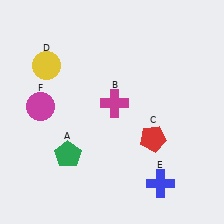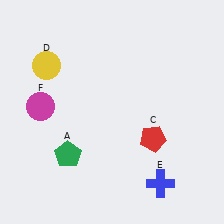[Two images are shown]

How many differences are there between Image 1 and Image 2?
There is 1 difference between the two images.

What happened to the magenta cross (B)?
The magenta cross (B) was removed in Image 2. It was in the top-right area of Image 1.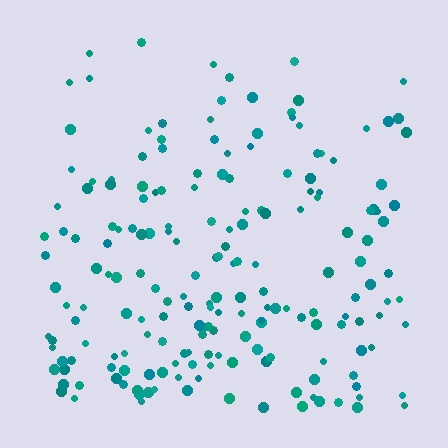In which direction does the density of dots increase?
From top to bottom, with the bottom side densest.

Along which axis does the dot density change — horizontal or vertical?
Vertical.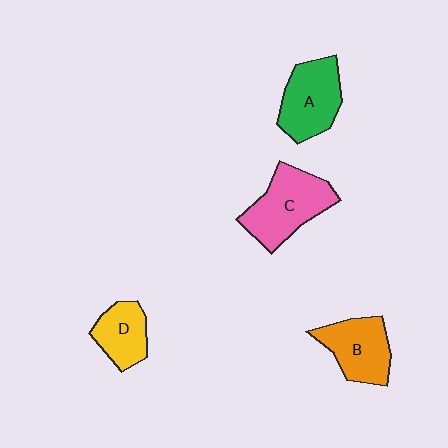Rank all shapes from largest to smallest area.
From largest to smallest: C (pink), A (green), B (orange), D (yellow).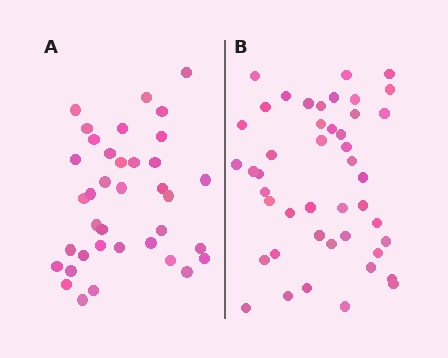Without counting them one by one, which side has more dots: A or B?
Region B (the right region) has more dots.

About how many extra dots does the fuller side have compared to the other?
Region B has roughly 8 or so more dots than region A.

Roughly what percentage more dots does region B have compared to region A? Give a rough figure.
About 20% more.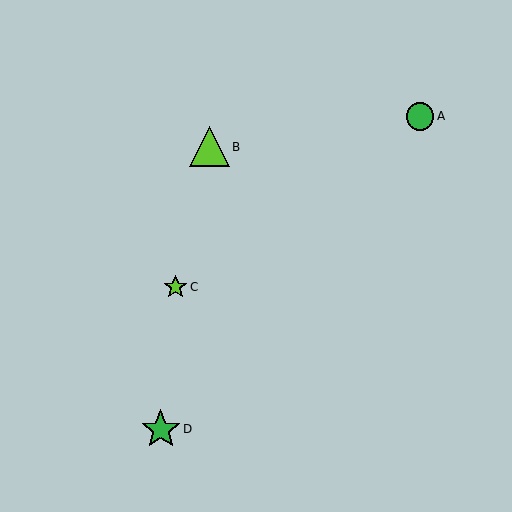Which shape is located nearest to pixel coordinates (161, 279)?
The lime star (labeled C) at (175, 287) is nearest to that location.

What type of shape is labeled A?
Shape A is a green circle.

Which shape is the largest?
The lime triangle (labeled B) is the largest.